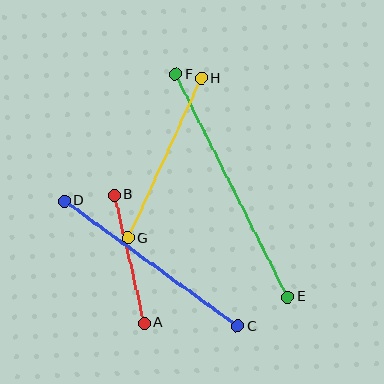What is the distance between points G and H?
The distance is approximately 176 pixels.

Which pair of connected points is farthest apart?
Points E and F are farthest apart.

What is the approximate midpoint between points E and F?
The midpoint is at approximately (232, 186) pixels.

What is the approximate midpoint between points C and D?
The midpoint is at approximately (151, 264) pixels.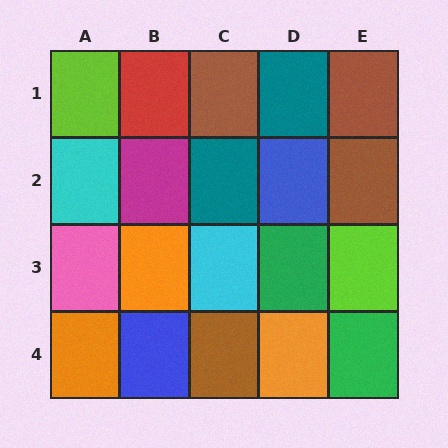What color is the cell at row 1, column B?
Red.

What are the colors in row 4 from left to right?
Orange, blue, brown, orange, green.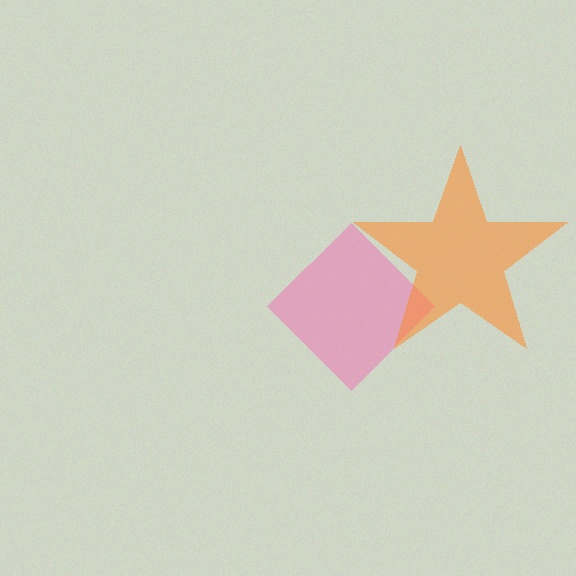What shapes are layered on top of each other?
The layered shapes are: a pink diamond, an orange star.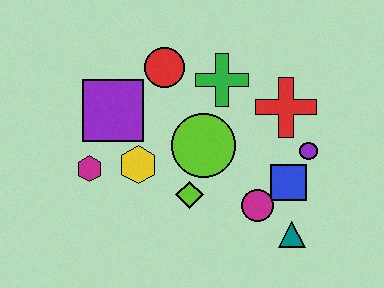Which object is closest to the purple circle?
The blue square is closest to the purple circle.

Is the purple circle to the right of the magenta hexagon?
Yes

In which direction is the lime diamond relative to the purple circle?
The lime diamond is to the left of the purple circle.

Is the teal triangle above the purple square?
No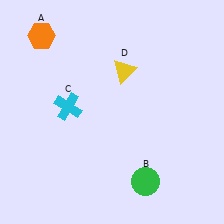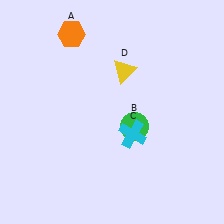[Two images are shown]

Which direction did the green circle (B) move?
The green circle (B) moved up.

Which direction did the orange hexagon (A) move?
The orange hexagon (A) moved right.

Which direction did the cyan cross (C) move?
The cyan cross (C) moved right.